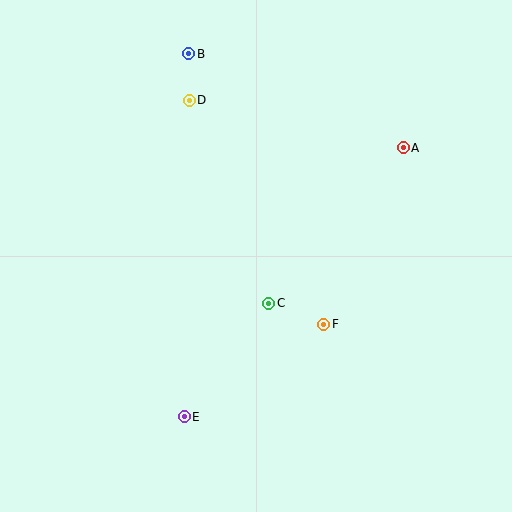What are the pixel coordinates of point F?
Point F is at (324, 324).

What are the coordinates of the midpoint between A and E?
The midpoint between A and E is at (294, 282).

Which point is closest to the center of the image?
Point C at (269, 303) is closest to the center.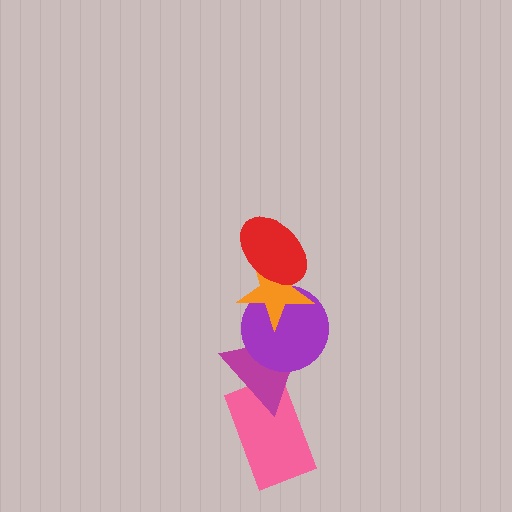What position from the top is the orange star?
The orange star is 2nd from the top.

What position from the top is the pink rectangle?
The pink rectangle is 5th from the top.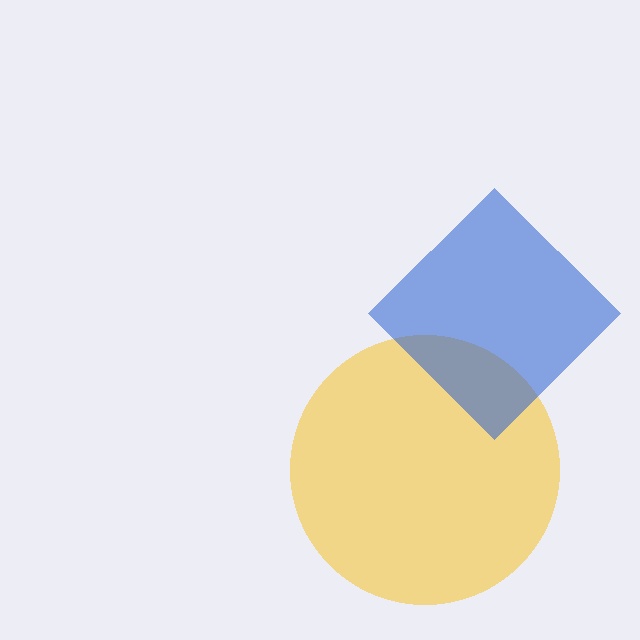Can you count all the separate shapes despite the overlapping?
Yes, there are 2 separate shapes.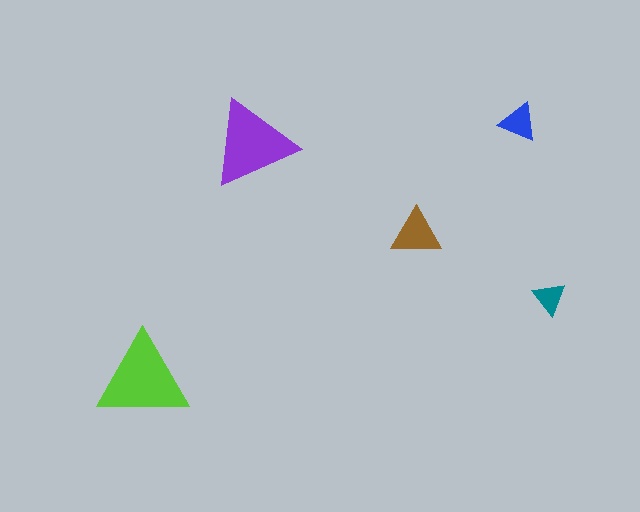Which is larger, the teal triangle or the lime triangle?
The lime one.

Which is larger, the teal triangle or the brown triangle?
The brown one.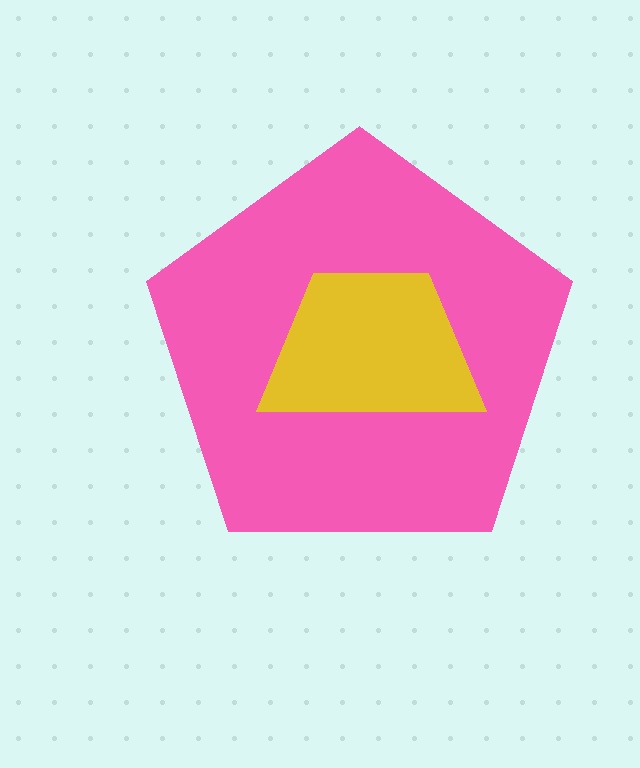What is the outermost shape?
The pink pentagon.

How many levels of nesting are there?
2.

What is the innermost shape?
The yellow trapezoid.